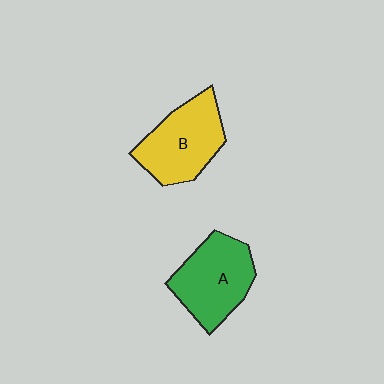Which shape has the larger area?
Shape B (yellow).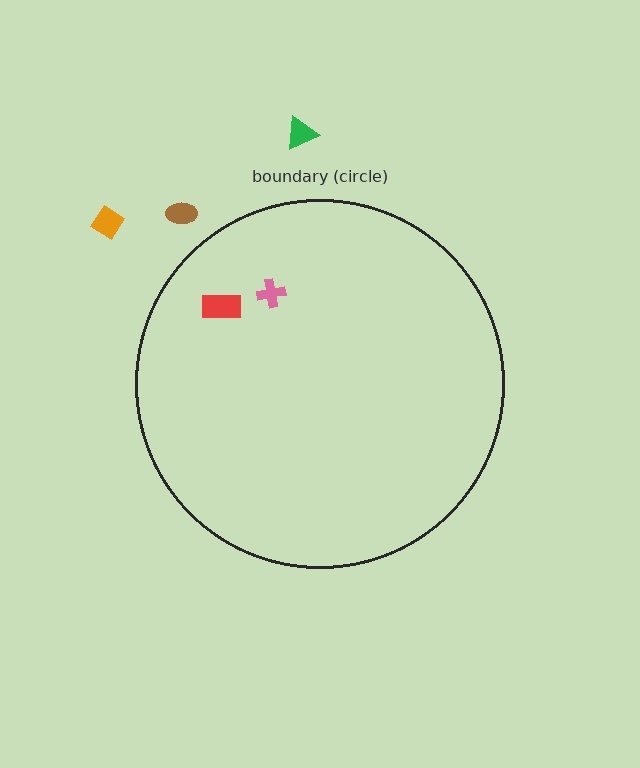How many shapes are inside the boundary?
2 inside, 3 outside.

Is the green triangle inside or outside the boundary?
Outside.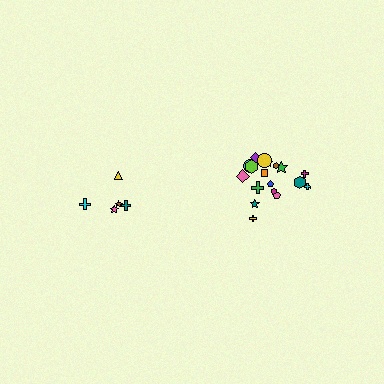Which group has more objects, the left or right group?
The right group.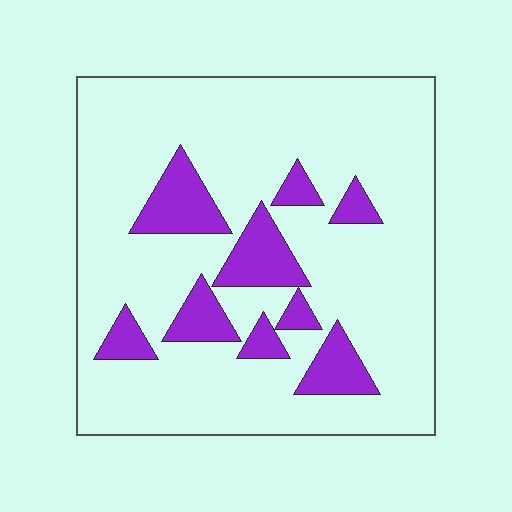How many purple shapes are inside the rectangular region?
9.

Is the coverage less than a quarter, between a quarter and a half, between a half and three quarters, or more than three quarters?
Less than a quarter.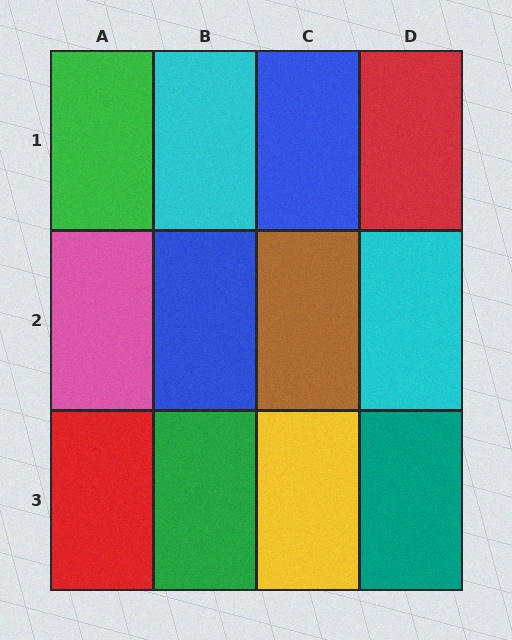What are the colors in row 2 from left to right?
Pink, blue, brown, cyan.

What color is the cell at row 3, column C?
Yellow.